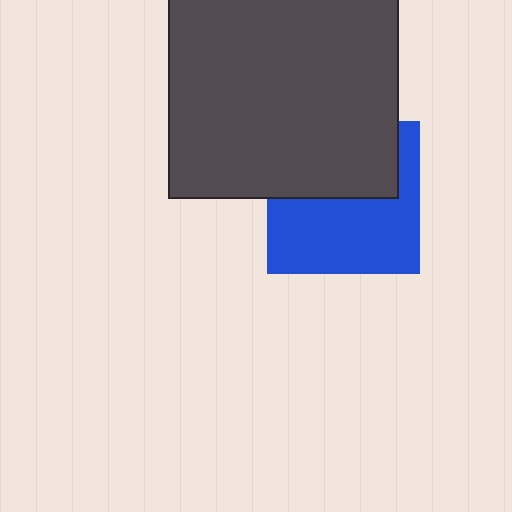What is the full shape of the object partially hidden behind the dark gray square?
The partially hidden object is a blue square.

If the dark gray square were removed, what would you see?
You would see the complete blue square.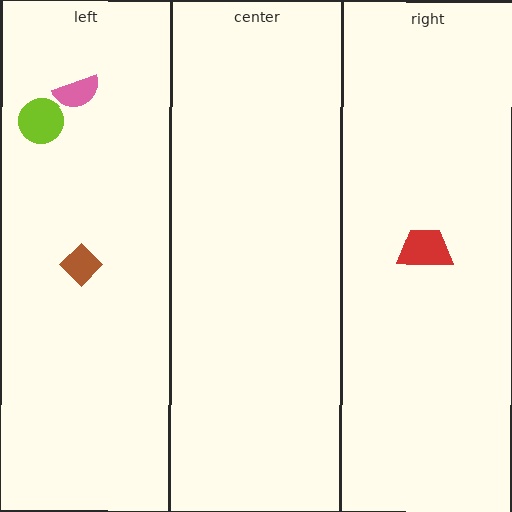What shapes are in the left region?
The lime circle, the brown diamond, the pink semicircle.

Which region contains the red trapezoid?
The right region.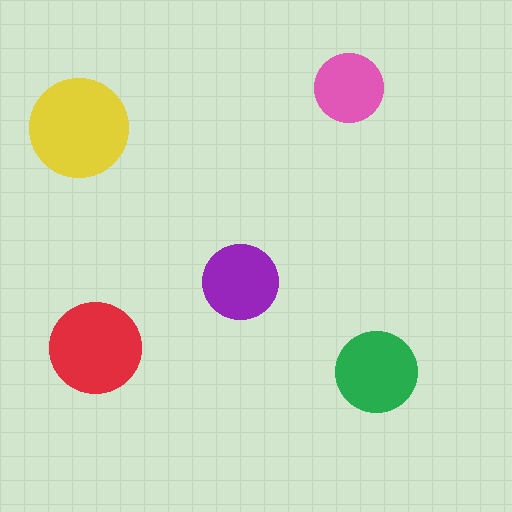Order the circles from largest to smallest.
the yellow one, the red one, the green one, the purple one, the pink one.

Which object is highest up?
The pink circle is topmost.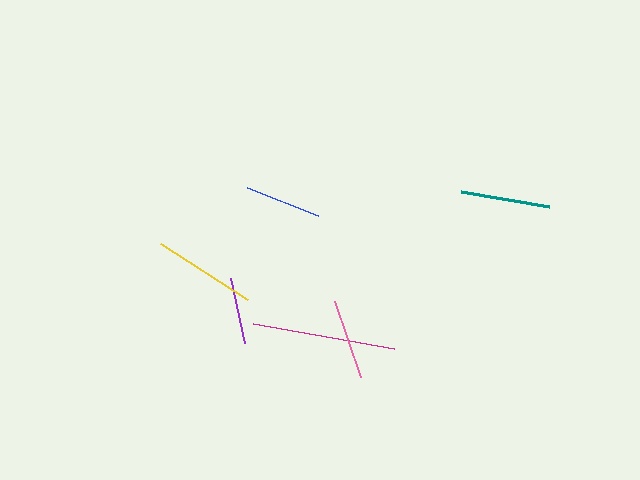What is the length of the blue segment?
The blue segment is approximately 76 pixels long.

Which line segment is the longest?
The magenta line is the longest at approximately 143 pixels.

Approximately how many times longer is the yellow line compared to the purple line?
The yellow line is approximately 1.6 times the length of the purple line.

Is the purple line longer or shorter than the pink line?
The pink line is longer than the purple line.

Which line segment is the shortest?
The purple line is the shortest at approximately 66 pixels.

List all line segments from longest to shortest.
From longest to shortest: magenta, yellow, teal, pink, blue, purple.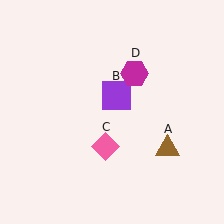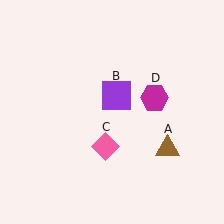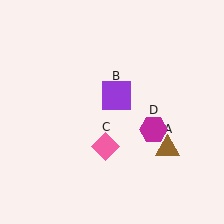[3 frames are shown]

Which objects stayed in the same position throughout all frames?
Brown triangle (object A) and purple square (object B) and pink diamond (object C) remained stationary.